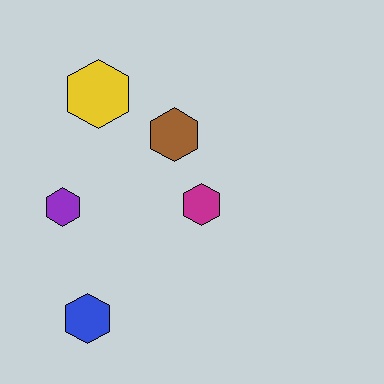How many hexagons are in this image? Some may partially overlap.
There are 5 hexagons.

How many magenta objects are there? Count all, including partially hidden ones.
There is 1 magenta object.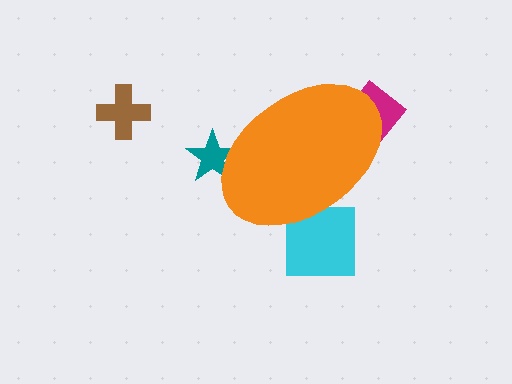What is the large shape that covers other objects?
An orange ellipse.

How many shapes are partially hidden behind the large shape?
3 shapes are partially hidden.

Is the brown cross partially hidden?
No, the brown cross is fully visible.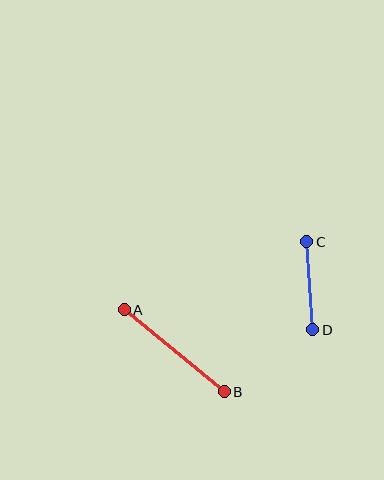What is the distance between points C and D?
The distance is approximately 88 pixels.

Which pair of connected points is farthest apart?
Points A and B are farthest apart.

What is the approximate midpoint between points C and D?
The midpoint is at approximately (310, 286) pixels.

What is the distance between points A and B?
The distance is approximately 130 pixels.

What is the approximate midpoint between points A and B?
The midpoint is at approximately (174, 351) pixels.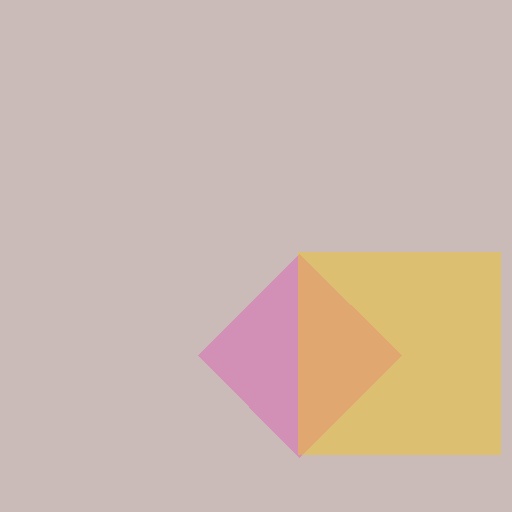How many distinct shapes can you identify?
There are 2 distinct shapes: a pink diamond, a yellow square.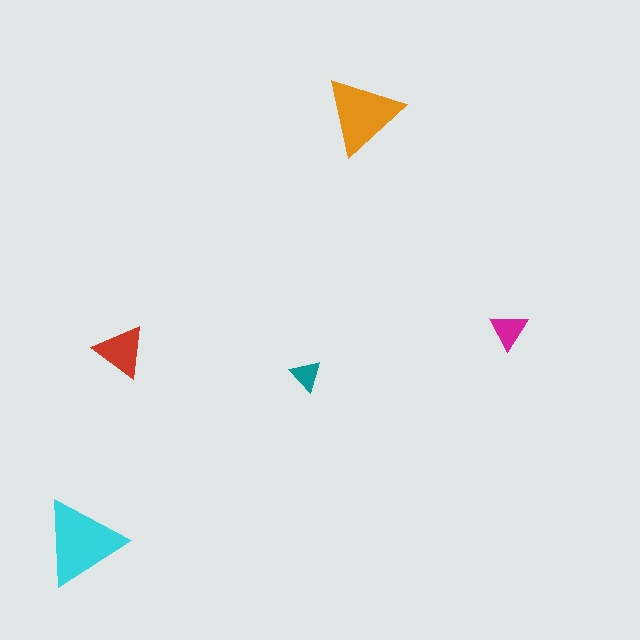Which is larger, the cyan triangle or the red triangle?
The cyan one.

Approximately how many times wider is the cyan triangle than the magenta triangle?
About 2 times wider.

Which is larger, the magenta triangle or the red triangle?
The red one.